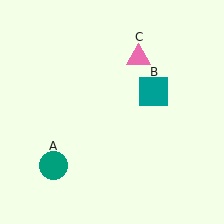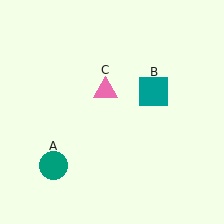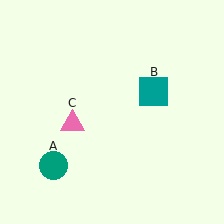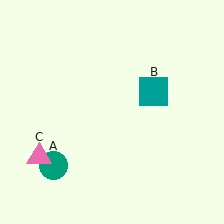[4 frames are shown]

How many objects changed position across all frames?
1 object changed position: pink triangle (object C).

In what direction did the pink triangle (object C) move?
The pink triangle (object C) moved down and to the left.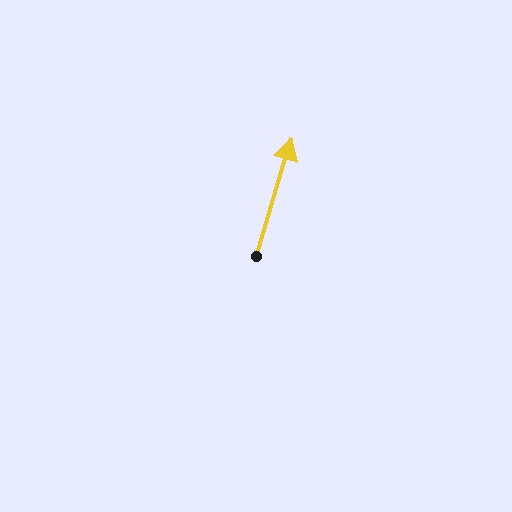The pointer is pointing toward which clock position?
Roughly 1 o'clock.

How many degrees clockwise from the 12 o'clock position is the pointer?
Approximately 17 degrees.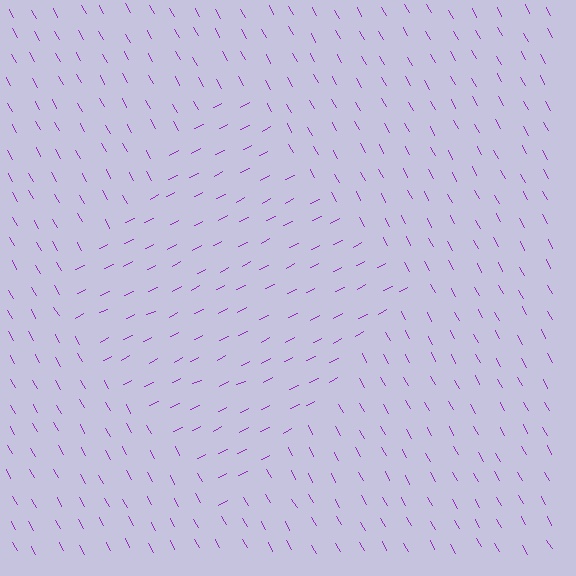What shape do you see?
I see a diamond.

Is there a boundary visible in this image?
Yes, there is a texture boundary formed by a change in line orientation.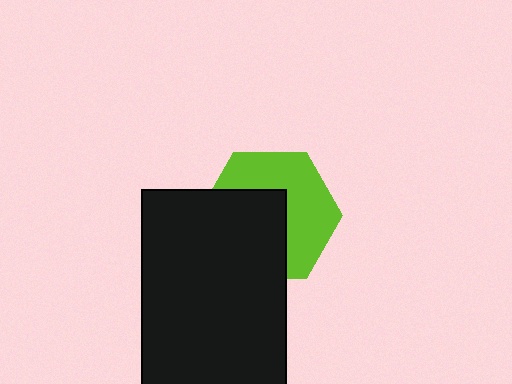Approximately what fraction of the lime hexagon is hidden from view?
Roughly 48% of the lime hexagon is hidden behind the black rectangle.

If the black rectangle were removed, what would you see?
You would see the complete lime hexagon.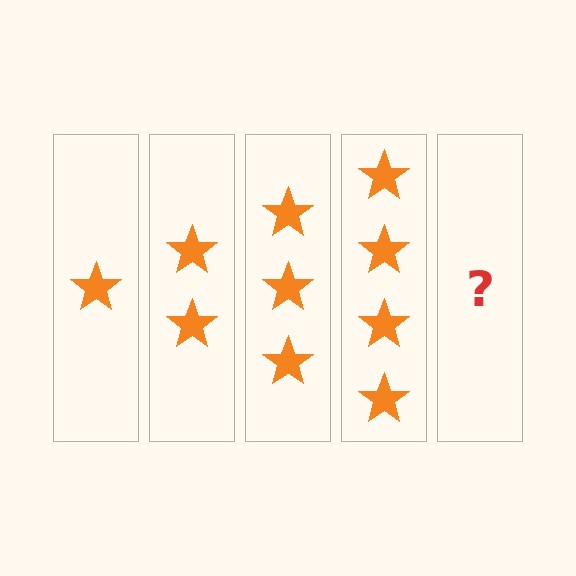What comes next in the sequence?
The next element should be 5 stars.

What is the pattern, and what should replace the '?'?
The pattern is that each step adds one more star. The '?' should be 5 stars.